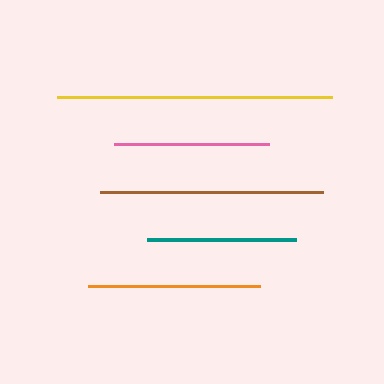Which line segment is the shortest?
The teal line is the shortest at approximately 150 pixels.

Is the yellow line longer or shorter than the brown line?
The yellow line is longer than the brown line.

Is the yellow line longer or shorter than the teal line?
The yellow line is longer than the teal line.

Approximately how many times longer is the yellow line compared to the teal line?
The yellow line is approximately 1.8 times the length of the teal line.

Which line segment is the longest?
The yellow line is the longest at approximately 275 pixels.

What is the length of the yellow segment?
The yellow segment is approximately 275 pixels long.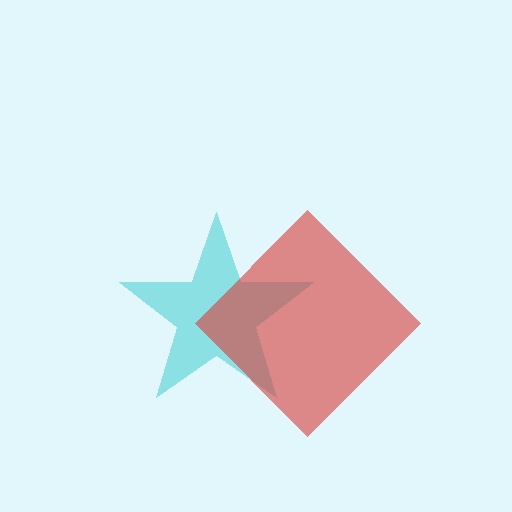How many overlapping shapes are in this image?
There are 2 overlapping shapes in the image.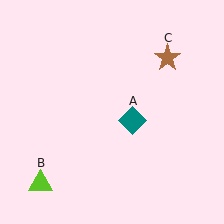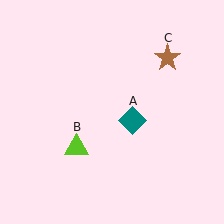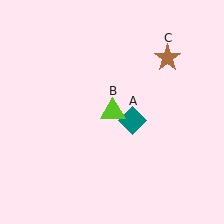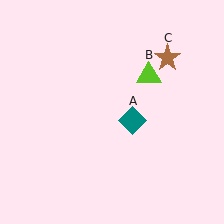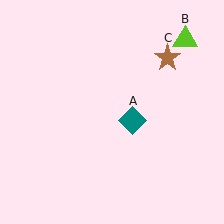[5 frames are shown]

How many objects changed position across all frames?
1 object changed position: lime triangle (object B).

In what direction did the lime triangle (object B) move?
The lime triangle (object B) moved up and to the right.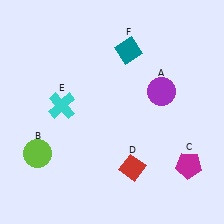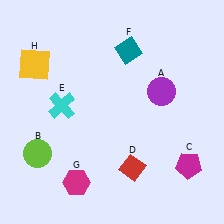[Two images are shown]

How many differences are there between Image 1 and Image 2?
There are 2 differences between the two images.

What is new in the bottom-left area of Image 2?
A magenta hexagon (G) was added in the bottom-left area of Image 2.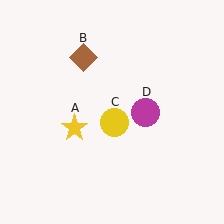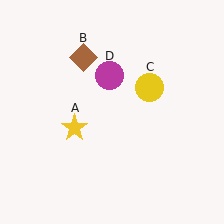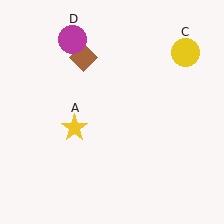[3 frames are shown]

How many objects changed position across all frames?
2 objects changed position: yellow circle (object C), magenta circle (object D).